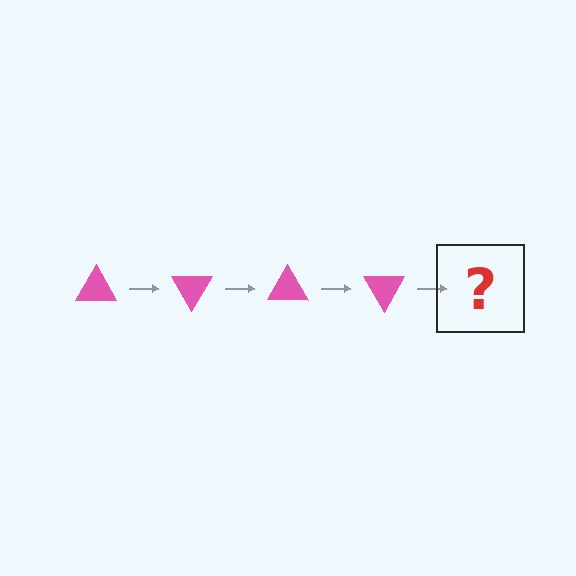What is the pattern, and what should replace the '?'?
The pattern is that the triangle rotates 60 degrees each step. The '?' should be a pink triangle rotated 240 degrees.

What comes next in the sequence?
The next element should be a pink triangle rotated 240 degrees.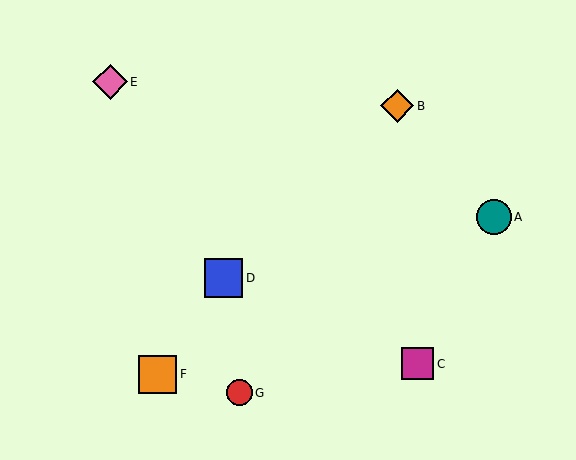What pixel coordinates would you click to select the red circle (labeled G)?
Click at (239, 393) to select the red circle G.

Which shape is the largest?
The blue square (labeled D) is the largest.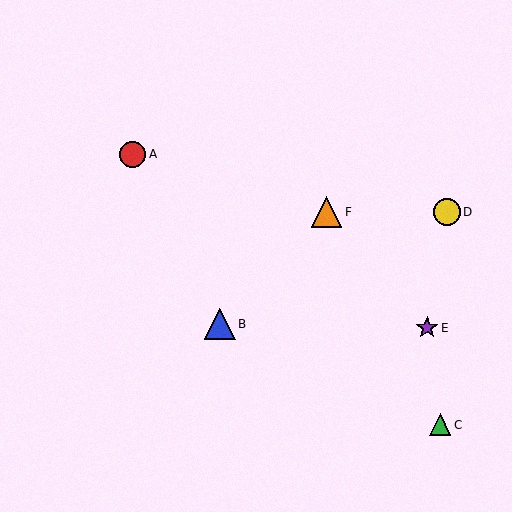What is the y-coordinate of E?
Object E is at y≈328.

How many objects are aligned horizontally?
2 objects (D, F) are aligned horizontally.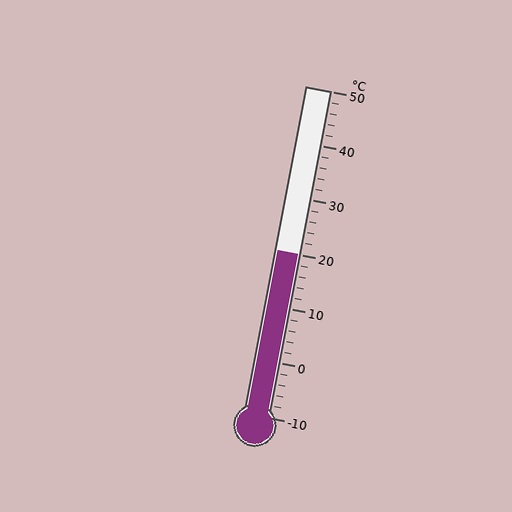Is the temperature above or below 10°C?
The temperature is above 10°C.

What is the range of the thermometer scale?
The thermometer scale ranges from -10°C to 50°C.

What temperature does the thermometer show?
The thermometer shows approximately 20°C.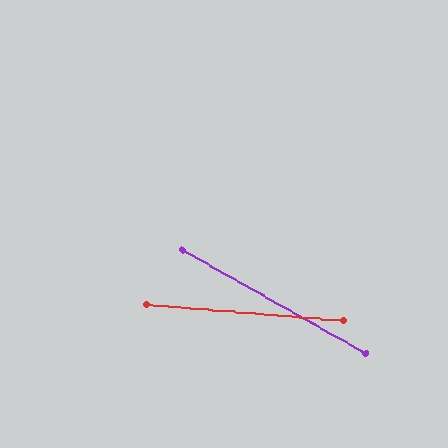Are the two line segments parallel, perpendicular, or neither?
Neither parallel nor perpendicular — they differ by about 25°.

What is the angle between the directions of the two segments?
Approximately 25 degrees.